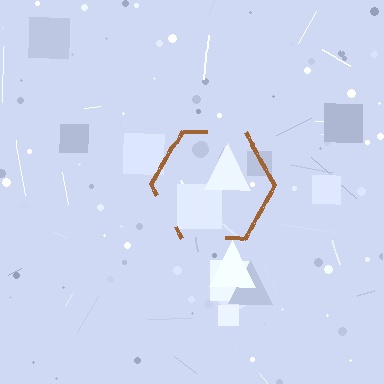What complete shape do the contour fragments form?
The contour fragments form a hexagon.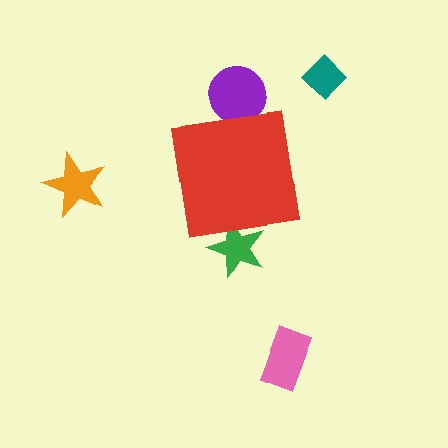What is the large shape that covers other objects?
A red square.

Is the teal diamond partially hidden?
No, the teal diamond is fully visible.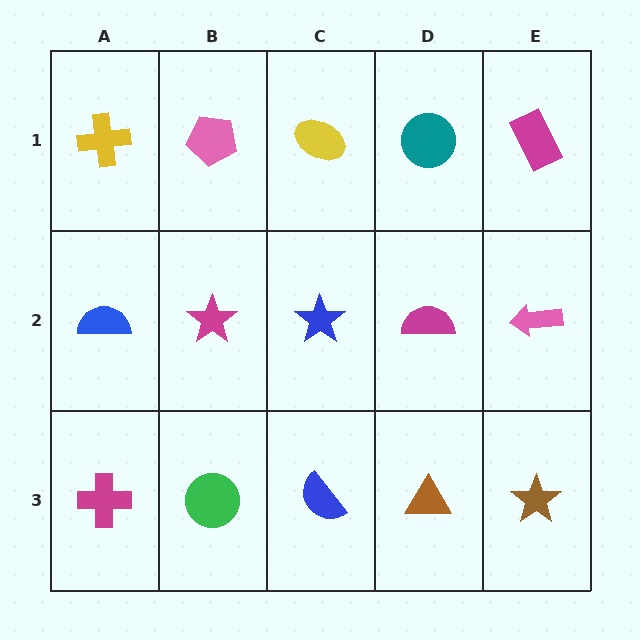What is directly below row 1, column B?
A magenta star.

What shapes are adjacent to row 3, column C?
A blue star (row 2, column C), a green circle (row 3, column B), a brown triangle (row 3, column D).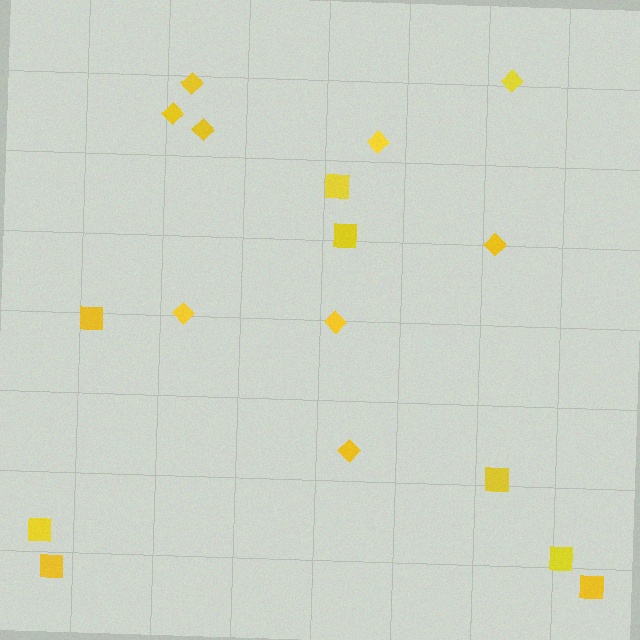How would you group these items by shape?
There are 2 groups: one group of diamonds (9) and one group of squares (8).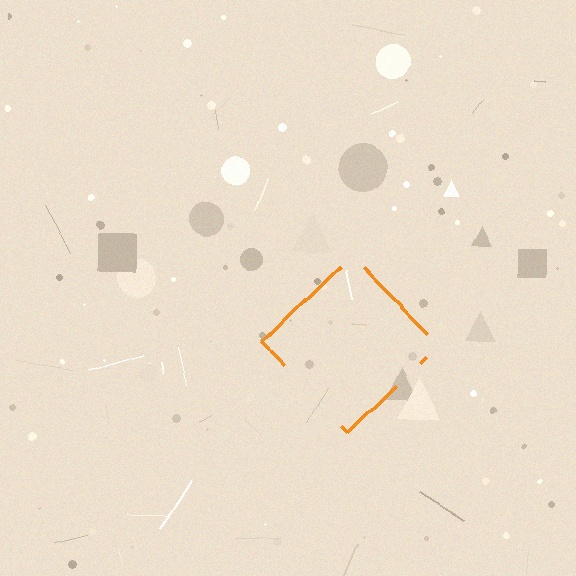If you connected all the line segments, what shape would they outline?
They would outline a diamond.